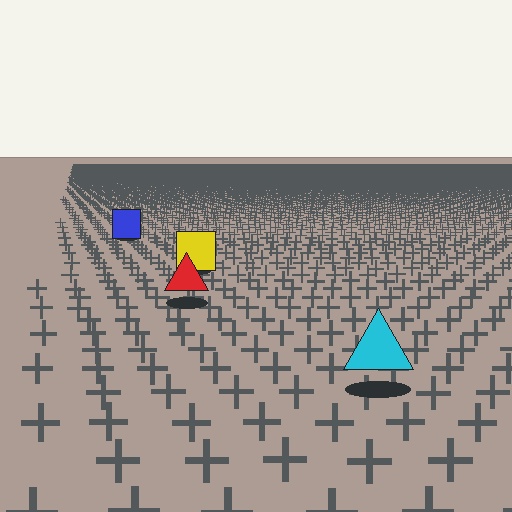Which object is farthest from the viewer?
The blue square is farthest from the viewer. It appears smaller and the ground texture around it is denser.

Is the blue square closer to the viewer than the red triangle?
No. The red triangle is closer — you can tell from the texture gradient: the ground texture is coarser near it.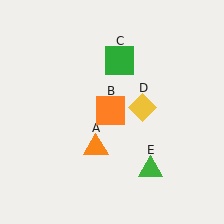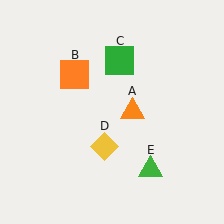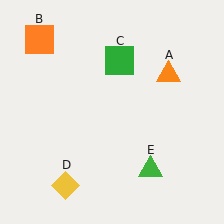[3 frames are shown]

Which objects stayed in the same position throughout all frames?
Green square (object C) and green triangle (object E) remained stationary.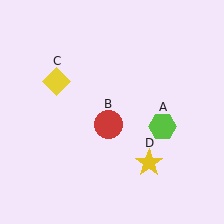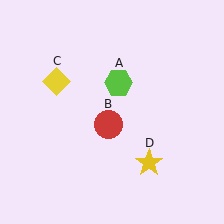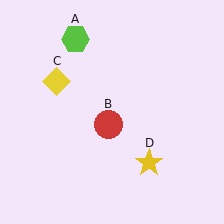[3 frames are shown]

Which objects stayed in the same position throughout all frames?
Red circle (object B) and yellow diamond (object C) and yellow star (object D) remained stationary.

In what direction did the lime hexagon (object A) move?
The lime hexagon (object A) moved up and to the left.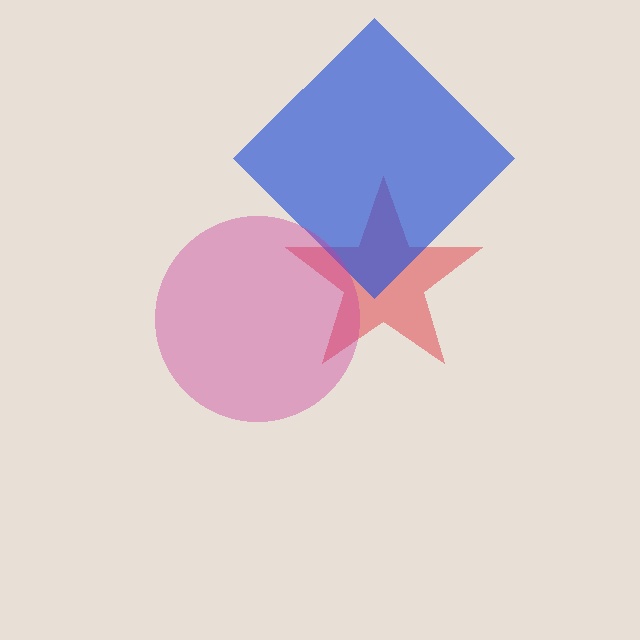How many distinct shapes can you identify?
There are 3 distinct shapes: a red star, a blue diamond, a magenta circle.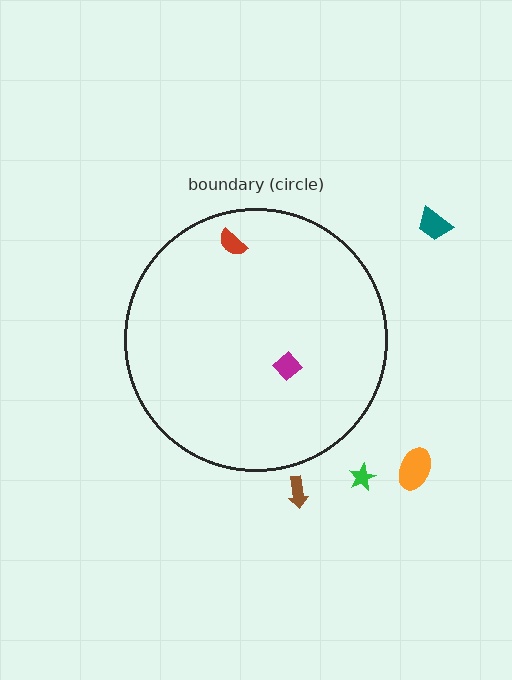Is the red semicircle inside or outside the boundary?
Inside.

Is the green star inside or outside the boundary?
Outside.